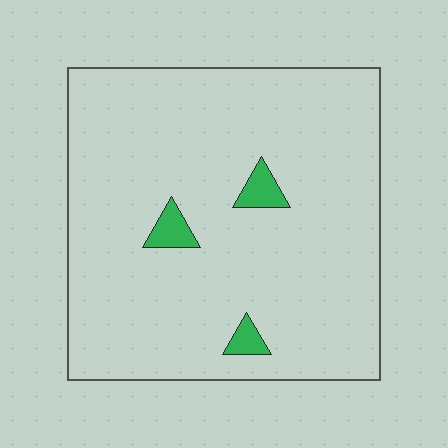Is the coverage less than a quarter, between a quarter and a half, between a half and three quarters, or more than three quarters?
Less than a quarter.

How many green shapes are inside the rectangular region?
3.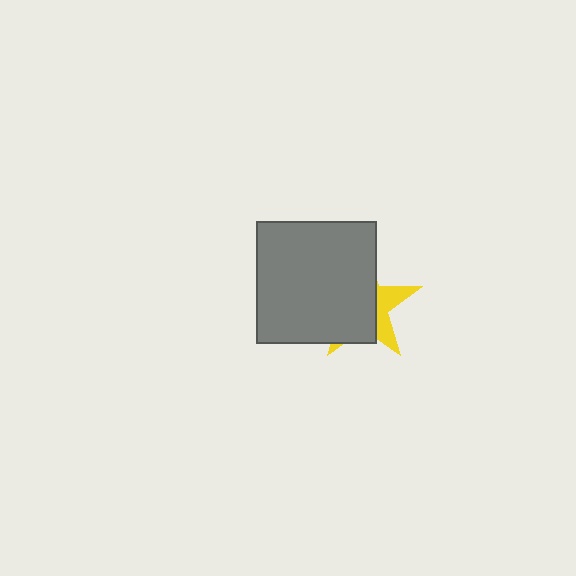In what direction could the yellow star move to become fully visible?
The yellow star could move right. That would shift it out from behind the gray rectangle entirely.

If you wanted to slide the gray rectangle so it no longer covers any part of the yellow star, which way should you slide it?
Slide it left — that is the most direct way to separate the two shapes.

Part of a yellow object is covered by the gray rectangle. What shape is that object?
It is a star.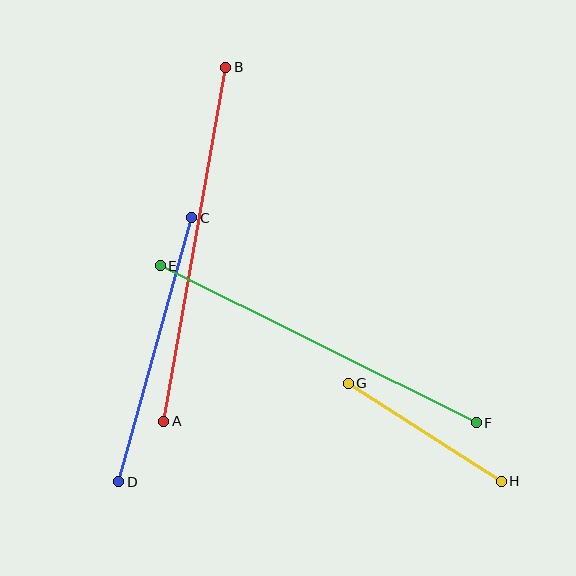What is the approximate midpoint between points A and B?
The midpoint is at approximately (195, 244) pixels.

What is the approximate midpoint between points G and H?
The midpoint is at approximately (425, 432) pixels.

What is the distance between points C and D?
The distance is approximately 274 pixels.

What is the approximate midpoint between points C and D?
The midpoint is at approximately (155, 350) pixels.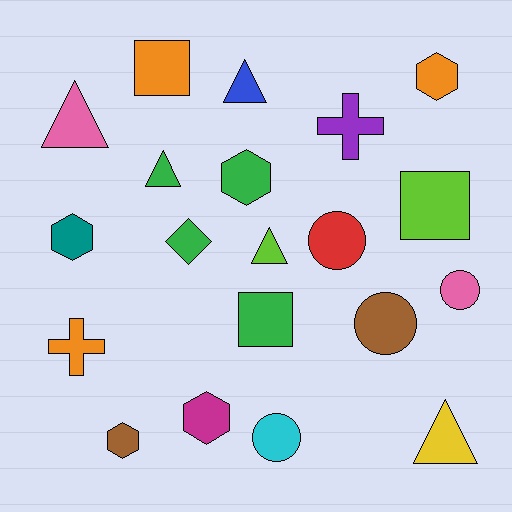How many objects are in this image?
There are 20 objects.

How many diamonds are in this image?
There is 1 diamond.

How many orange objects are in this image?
There are 3 orange objects.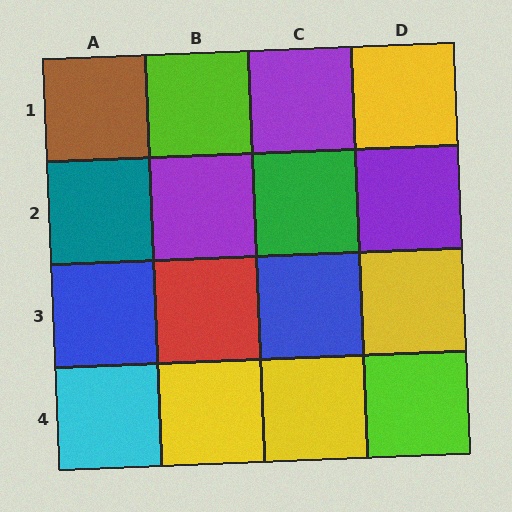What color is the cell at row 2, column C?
Green.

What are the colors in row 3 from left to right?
Blue, red, blue, yellow.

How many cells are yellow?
4 cells are yellow.